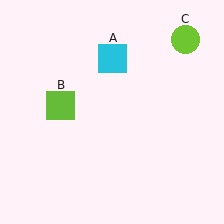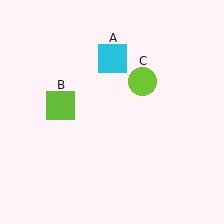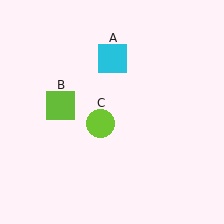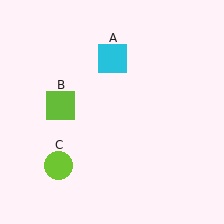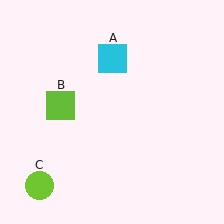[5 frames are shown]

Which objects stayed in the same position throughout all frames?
Cyan square (object A) and lime square (object B) remained stationary.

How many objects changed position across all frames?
1 object changed position: lime circle (object C).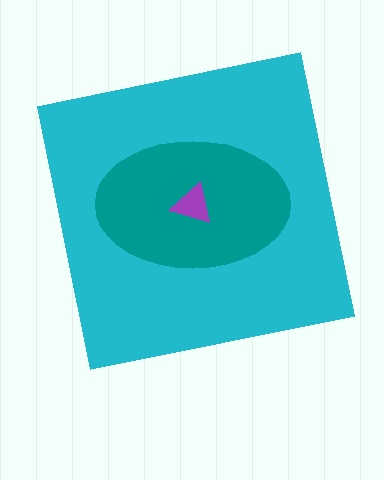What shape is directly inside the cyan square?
The teal ellipse.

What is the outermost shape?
The cyan square.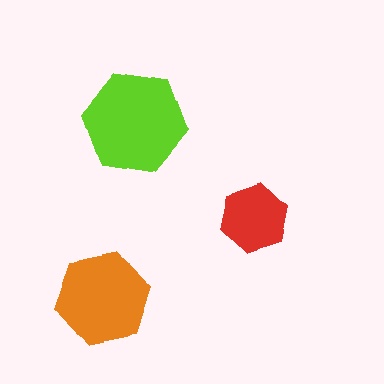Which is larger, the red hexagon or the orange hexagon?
The orange one.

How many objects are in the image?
There are 3 objects in the image.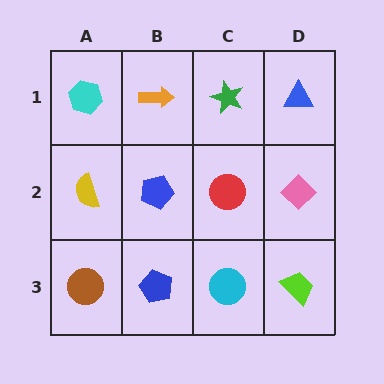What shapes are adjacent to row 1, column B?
A blue pentagon (row 2, column B), a cyan hexagon (row 1, column A), a green star (row 1, column C).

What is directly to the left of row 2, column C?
A blue pentagon.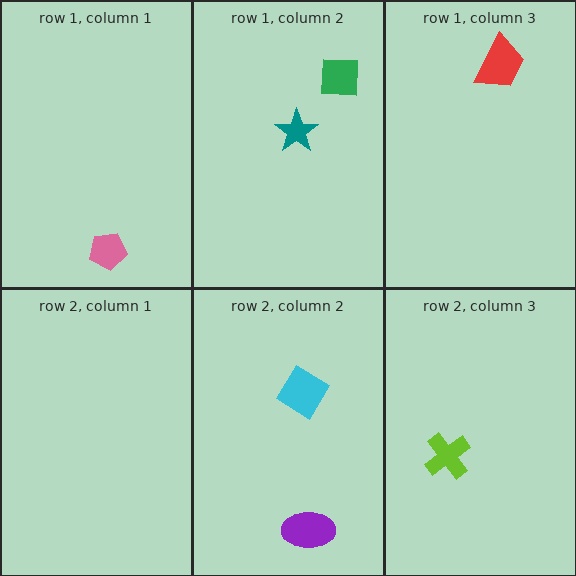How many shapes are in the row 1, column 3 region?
1.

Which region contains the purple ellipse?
The row 2, column 2 region.